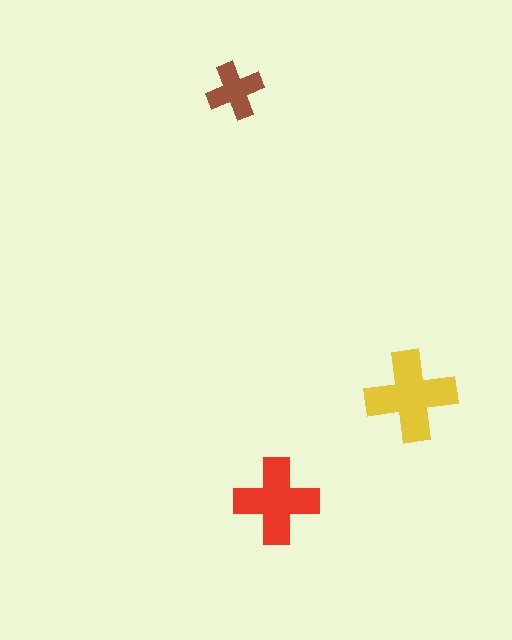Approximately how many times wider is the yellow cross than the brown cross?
About 1.5 times wider.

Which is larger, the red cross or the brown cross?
The red one.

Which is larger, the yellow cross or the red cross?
The yellow one.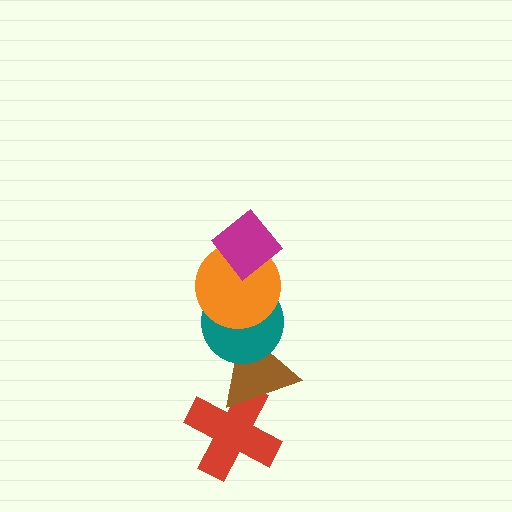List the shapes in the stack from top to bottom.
From top to bottom: the magenta diamond, the orange circle, the teal circle, the brown triangle, the red cross.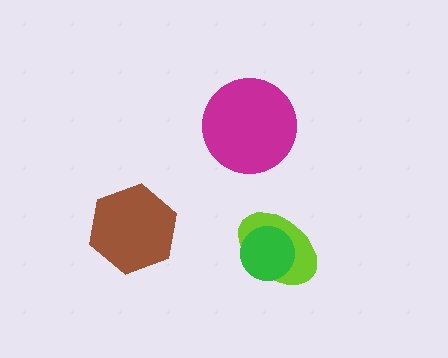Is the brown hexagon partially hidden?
No, no other shape covers it.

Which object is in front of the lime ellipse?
The green circle is in front of the lime ellipse.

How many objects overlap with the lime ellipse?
1 object overlaps with the lime ellipse.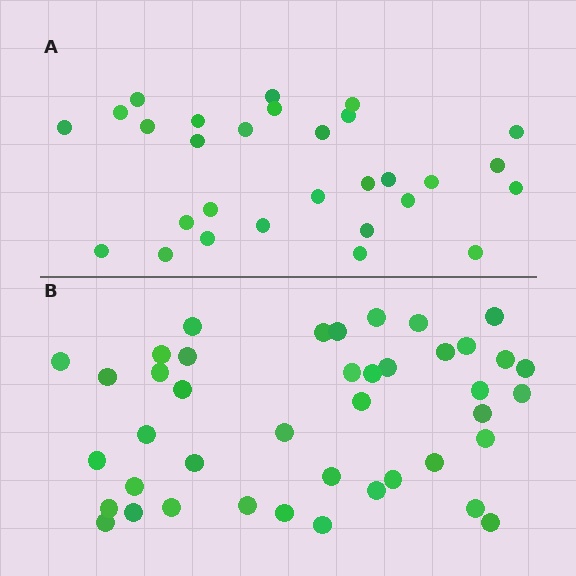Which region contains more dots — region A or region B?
Region B (the bottom region) has more dots.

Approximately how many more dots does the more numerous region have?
Region B has approximately 15 more dots than region A.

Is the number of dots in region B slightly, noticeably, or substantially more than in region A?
Region B has noticeably more, but not dramatically so. The ratio is roughly 1.4 to 1.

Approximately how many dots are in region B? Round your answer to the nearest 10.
About 40 dots. (The exact count is 42, which rounds to 40.)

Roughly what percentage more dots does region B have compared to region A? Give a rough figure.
About 45% more.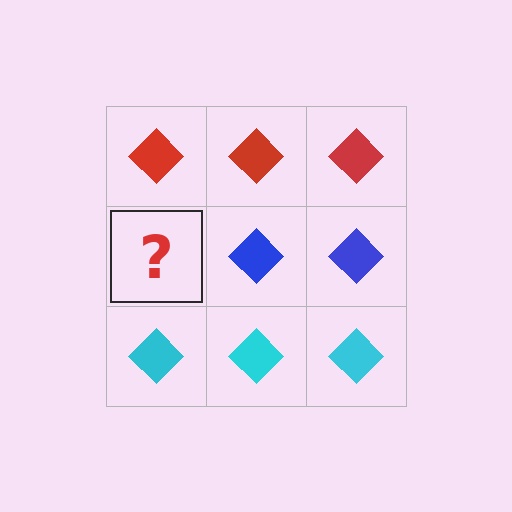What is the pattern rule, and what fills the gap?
The rule is that each row has a consistent color. The gap should be filled with a blue diamond.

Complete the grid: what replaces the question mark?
The question mark should be replaced with a blue diamond.